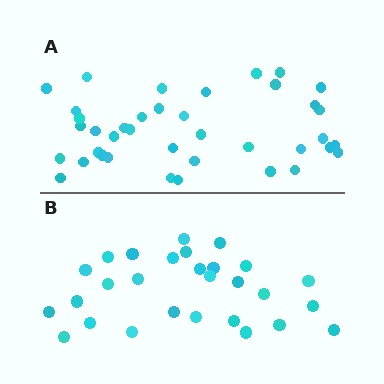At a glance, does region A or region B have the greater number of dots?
Region A (the top region) has more dots.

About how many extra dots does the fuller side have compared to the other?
Region A has roughly 12 or so more dots than region B.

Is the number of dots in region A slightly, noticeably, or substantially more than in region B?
Region A has noticeably more, but not dramatically so. The ratio is roughly 1.4 to 1.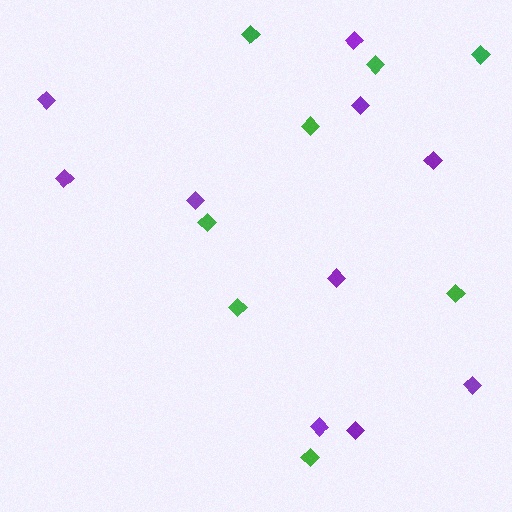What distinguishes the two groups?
There are 2 groups: one group of green diamonds (8) and one group of purple diamonds (10).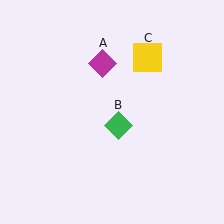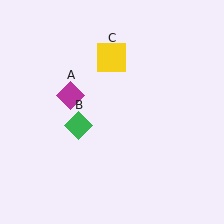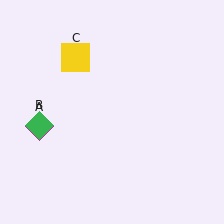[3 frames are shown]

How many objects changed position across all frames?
3 objects changed position: magenta diamond (object A), green diamond (object B), yellow square (object C).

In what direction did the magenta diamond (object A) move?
The magenta diamond (object A) moved down and to the left.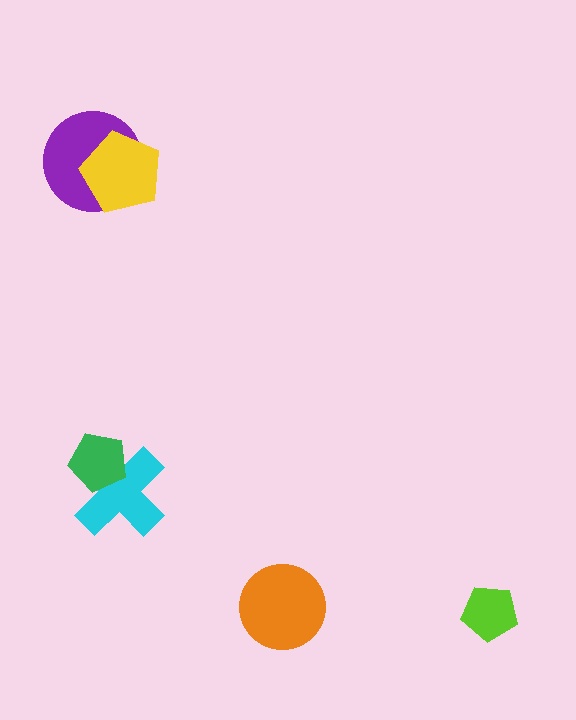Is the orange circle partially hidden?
No, no other shape covers it.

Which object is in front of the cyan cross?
The green pentagon is in front of the cyan cross.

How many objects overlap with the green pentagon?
1 object overlaps with the green pentagon.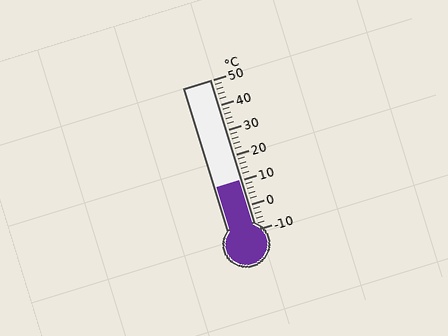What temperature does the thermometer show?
The thermometer shows approximately 10°C.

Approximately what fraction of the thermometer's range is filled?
The thermometer is filled to approximately 35% of its range.